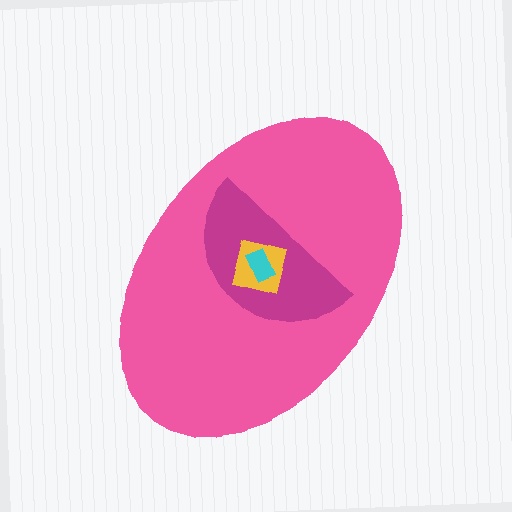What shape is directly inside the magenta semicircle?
The yellow square.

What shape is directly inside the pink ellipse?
The magenta semicircle.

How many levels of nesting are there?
4.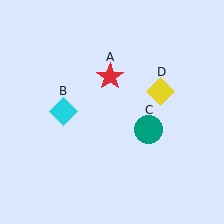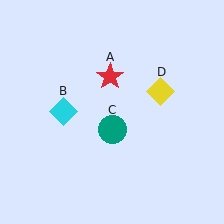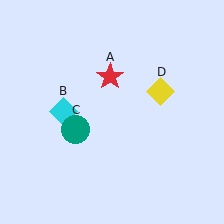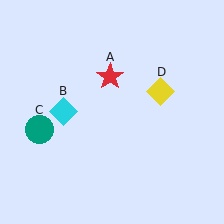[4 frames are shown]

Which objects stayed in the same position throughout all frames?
Red star (object A) and cyan diamond (object B) and yellow diamond (object D) remained stationary.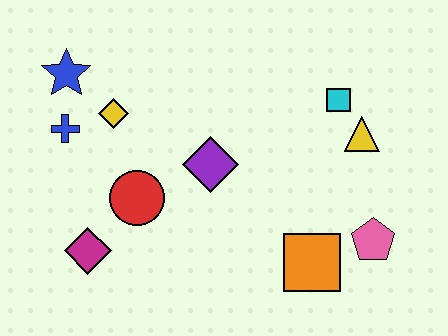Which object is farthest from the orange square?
The blue star is farthest from the orange square.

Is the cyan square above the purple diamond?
Yes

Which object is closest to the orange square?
The pink pentagon is closest to the orange square.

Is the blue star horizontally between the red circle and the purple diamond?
No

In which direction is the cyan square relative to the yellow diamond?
The cyan square is to the right of the yellow diamond.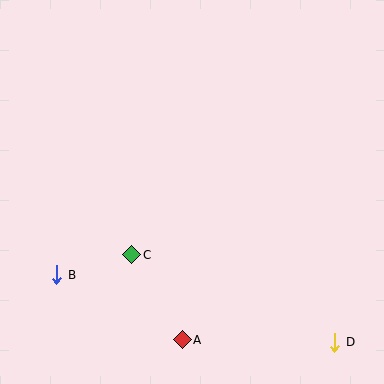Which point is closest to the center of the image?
Point C at (132, 255) is closest to the center.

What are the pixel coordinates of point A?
Point A is at (182, 340).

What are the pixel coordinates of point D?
Point D is at (335, 342).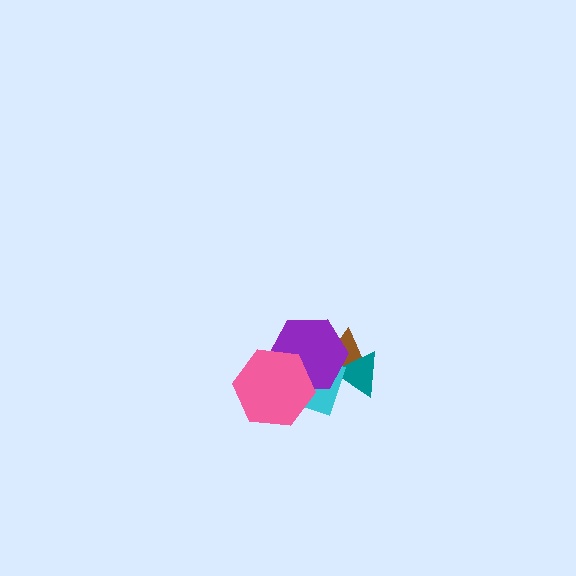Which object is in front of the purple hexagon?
The pink hexagon is in front of the purple hexagon.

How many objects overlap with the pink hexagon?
2 objects overlap with the pink hexagon.